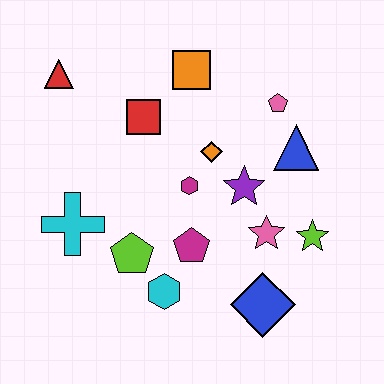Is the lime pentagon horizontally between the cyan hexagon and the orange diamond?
No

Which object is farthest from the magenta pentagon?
The red triangle is farthest from the magenta pentagon.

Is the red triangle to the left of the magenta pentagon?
Yes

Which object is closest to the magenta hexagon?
The orange diamond is closest to the magenta hexagon.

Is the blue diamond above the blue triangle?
No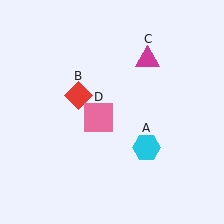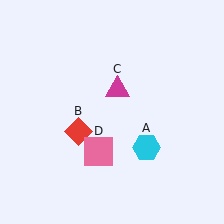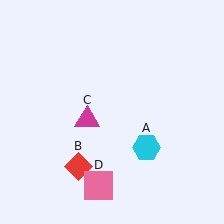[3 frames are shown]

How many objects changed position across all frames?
3 objects changed position: red diamond (object B), magenta triangle (object C), pink square (object D).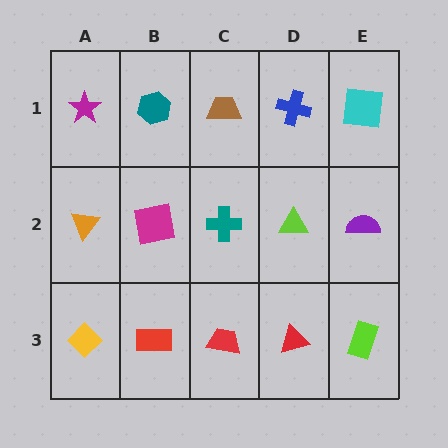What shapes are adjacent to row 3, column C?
A teal cross (row 2, column C), a red rectangle (row 3, column B), a red triangle (row 3, column D).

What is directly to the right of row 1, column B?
A brown trapezoid.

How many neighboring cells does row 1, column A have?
2.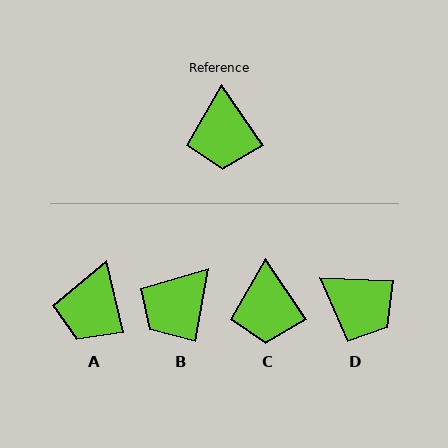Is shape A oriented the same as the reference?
No, it is off by about 21 degrees.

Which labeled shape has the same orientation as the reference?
C.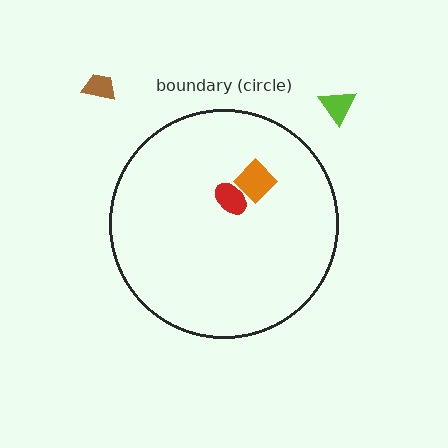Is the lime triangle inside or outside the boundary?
Outside.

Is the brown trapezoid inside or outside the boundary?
Outside.